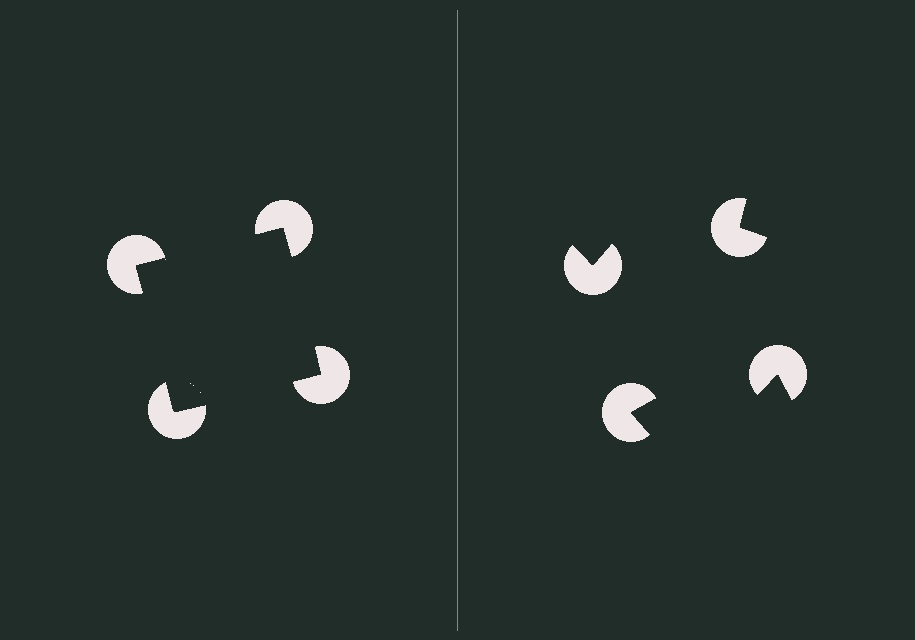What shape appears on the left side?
An illusory square.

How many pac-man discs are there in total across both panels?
8 — 4 on each side.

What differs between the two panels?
The pac-man discs are positioned identically on both sides; only the wedge orientations differ. On the left they align to a square; on the right they are misaligned.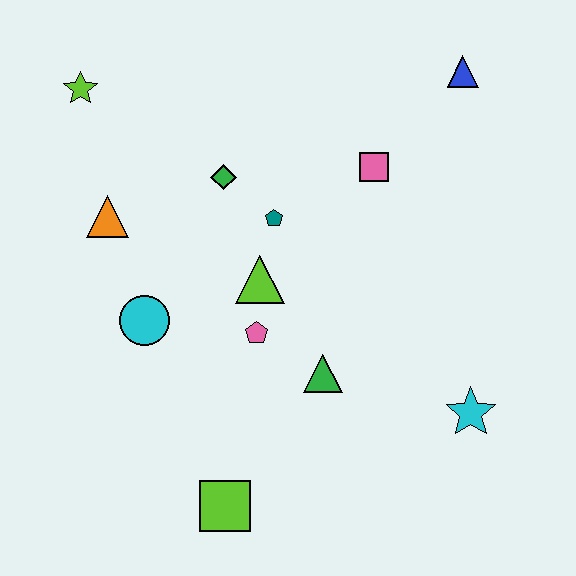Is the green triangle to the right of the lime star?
Yes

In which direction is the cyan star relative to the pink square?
The cyan star is below the pink square.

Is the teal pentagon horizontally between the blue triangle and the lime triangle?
Yes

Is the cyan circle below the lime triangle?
Yes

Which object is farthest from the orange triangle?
The cyan star is farthest from the orange triangle.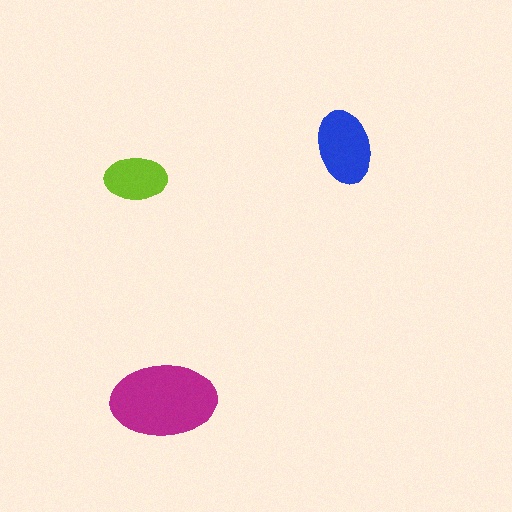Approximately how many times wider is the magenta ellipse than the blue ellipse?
About 1.5 times wider.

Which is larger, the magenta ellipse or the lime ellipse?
The magenta one.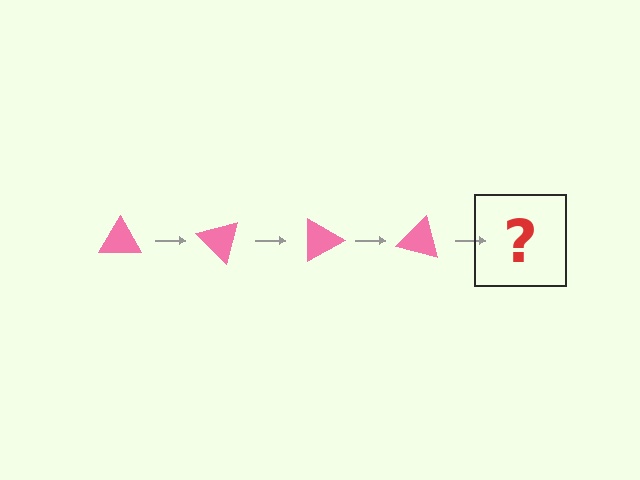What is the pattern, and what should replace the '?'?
The pattern is that the triangle rotates 45 degrees each step. The '?' should be a pink triangle rotated 180 degrees.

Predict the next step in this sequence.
The next step is a pink triangle rotated 180 degrees.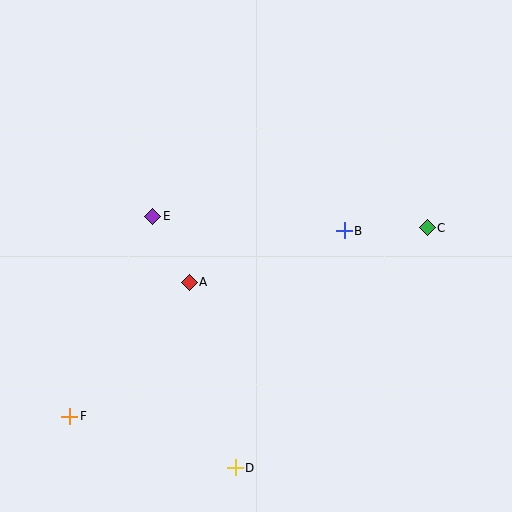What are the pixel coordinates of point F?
Point F is at (70, 416).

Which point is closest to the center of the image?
Point A at (189, 282) is closest to the center.